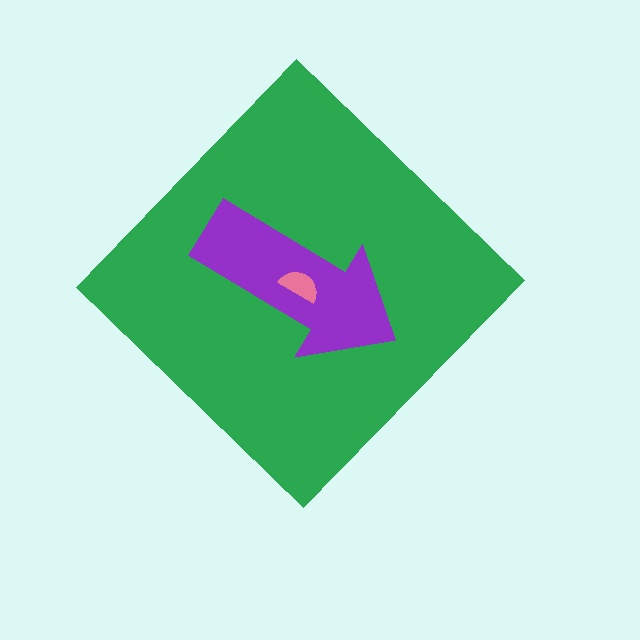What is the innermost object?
The pink semicircle.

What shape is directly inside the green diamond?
The purple arrow.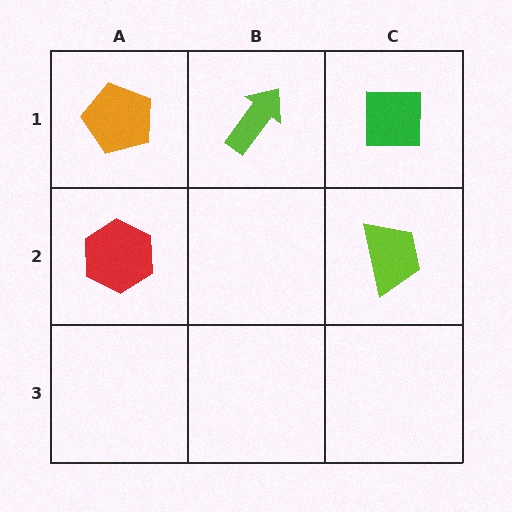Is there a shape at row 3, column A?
No, that cell is empty.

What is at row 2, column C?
A lime trapezoid.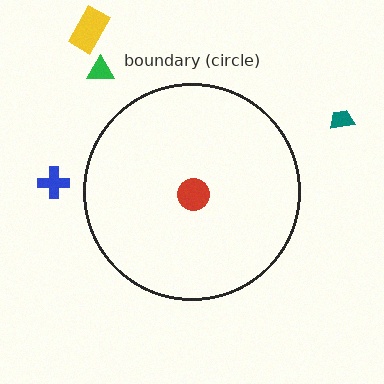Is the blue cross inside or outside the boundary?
Outside.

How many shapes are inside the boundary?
1 inside, 4 outside.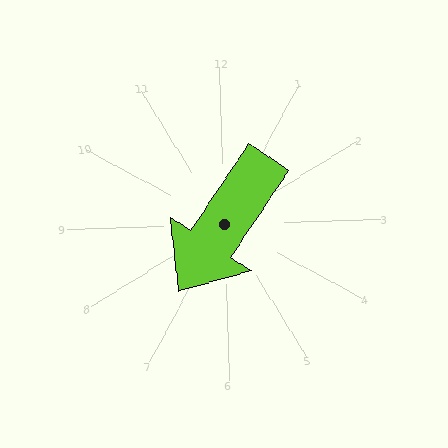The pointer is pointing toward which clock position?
Roughly 7 o'clock.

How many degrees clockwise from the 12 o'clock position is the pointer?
Approximately 216 degrees.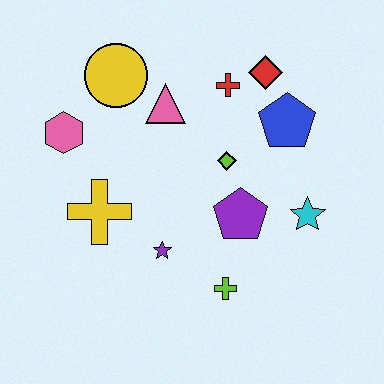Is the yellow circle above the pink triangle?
Yes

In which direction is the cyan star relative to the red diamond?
The cyan star is below the red diamond.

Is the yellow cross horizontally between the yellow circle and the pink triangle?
No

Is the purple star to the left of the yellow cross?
No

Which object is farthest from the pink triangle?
The lime cross is farthest from the pink triangle.